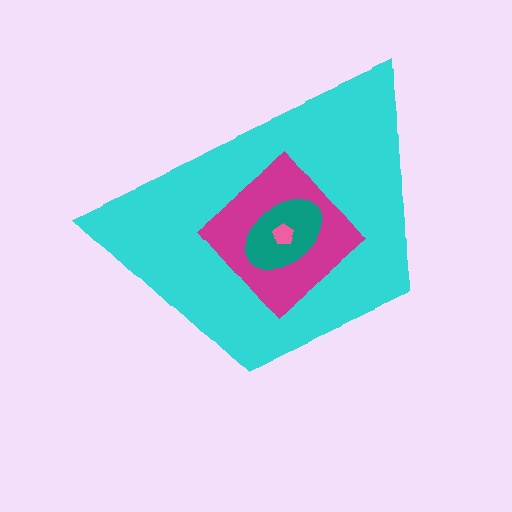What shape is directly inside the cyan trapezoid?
The magenta diamond.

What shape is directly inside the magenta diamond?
The teal ellipse.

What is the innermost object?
The pink pentagon.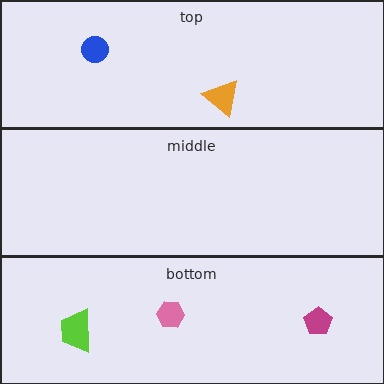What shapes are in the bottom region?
The magenta pentagon, the pink hexagon, the lime trapezoid.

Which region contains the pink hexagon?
The bottom region.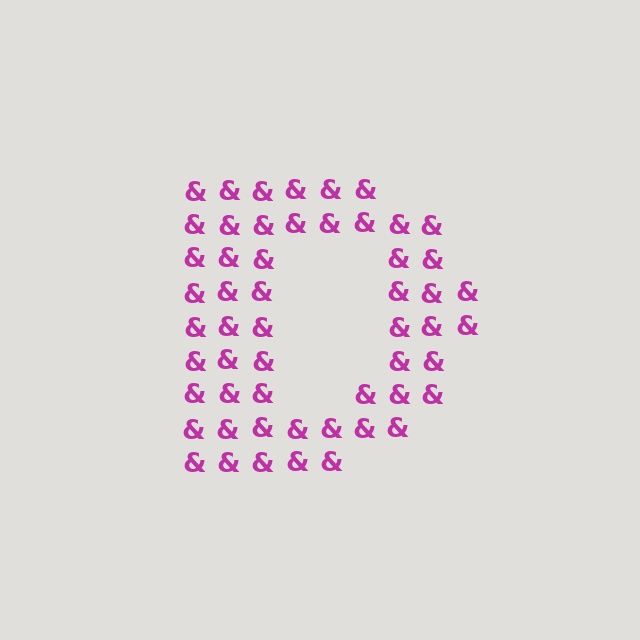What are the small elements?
The small elements are ampersands.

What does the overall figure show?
The overall figure shows the letter D.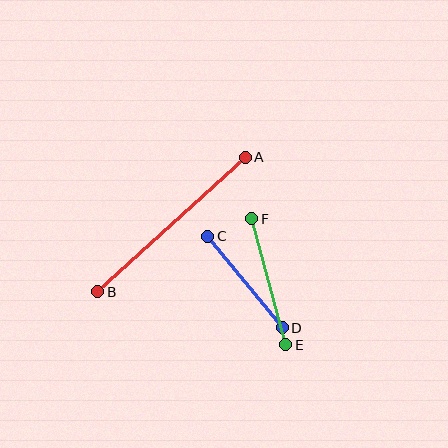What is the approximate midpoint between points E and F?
The midpoint is at approximately (269, 282) pixels.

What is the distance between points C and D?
The distance is approximately 118 pixels.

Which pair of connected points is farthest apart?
Points A and B are farthest apart.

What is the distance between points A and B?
The distance is approximately 200 pixels.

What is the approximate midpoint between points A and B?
The midpoint is at approximately (171, 224) pixels.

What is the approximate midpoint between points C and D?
The midpoint is at approximately (245, 282) pixels.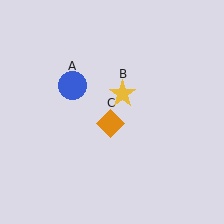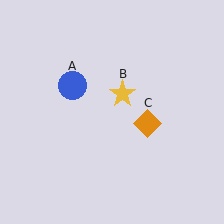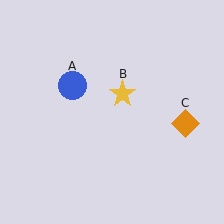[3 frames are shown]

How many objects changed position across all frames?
1 object changed position: orange diamond (object C).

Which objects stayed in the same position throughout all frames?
Blue circle (object A) and yellow star (object B) remained stationary.